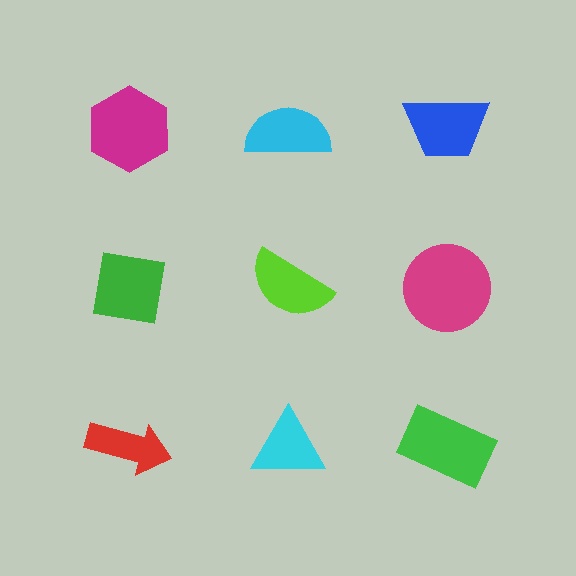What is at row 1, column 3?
A blue trapezoid.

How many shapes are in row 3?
3 shapes.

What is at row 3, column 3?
A green rectangle.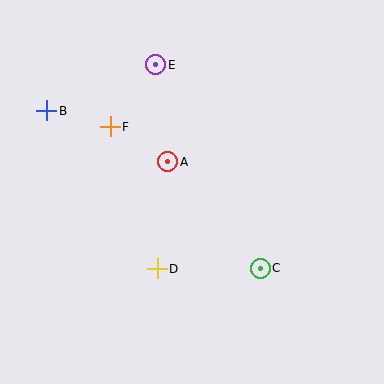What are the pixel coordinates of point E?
Point E is at (156, 65).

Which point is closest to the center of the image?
Point A at (168, 162) is closest to the center.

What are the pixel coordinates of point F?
Point F is at (110, 127).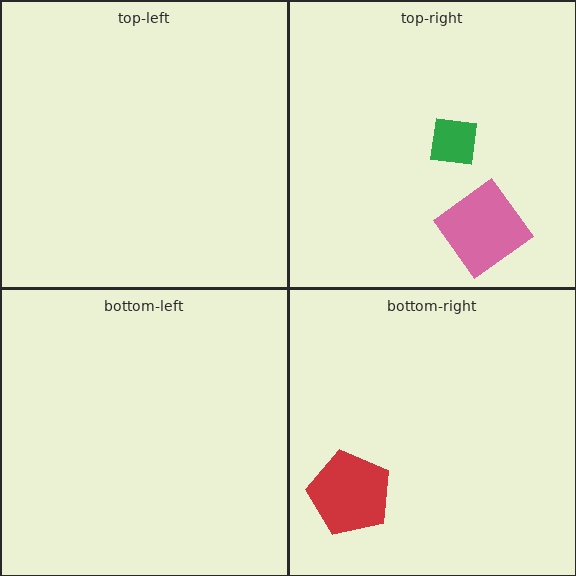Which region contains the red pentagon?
The bottom-right region.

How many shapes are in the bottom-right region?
1.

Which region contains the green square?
The top-right region.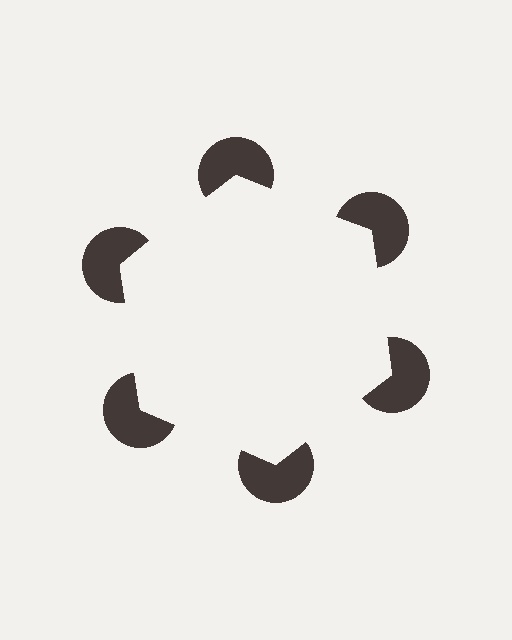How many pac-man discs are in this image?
There are 6 — one at each vertex of the illusory hexagon.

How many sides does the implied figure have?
6 sides.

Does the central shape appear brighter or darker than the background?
It typically appears slightly brighter than the background, even though no actual brightness change is drawn.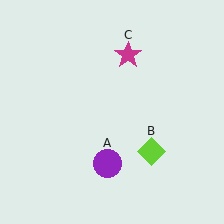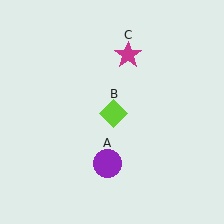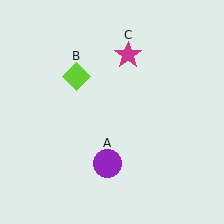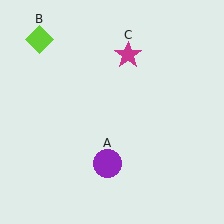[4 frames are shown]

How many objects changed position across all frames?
1 object changed position: lime diamond (object B).